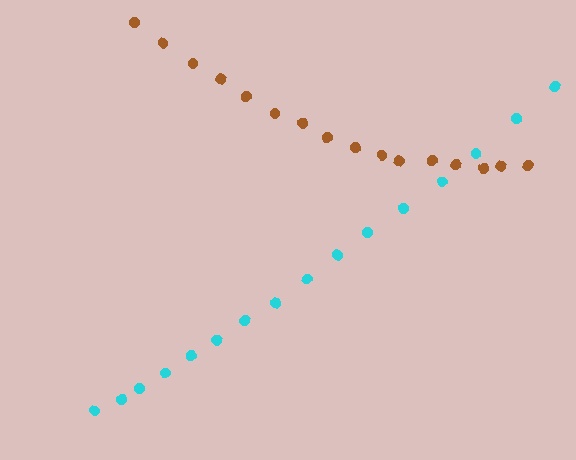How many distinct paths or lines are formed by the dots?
There are 2 distinct paths.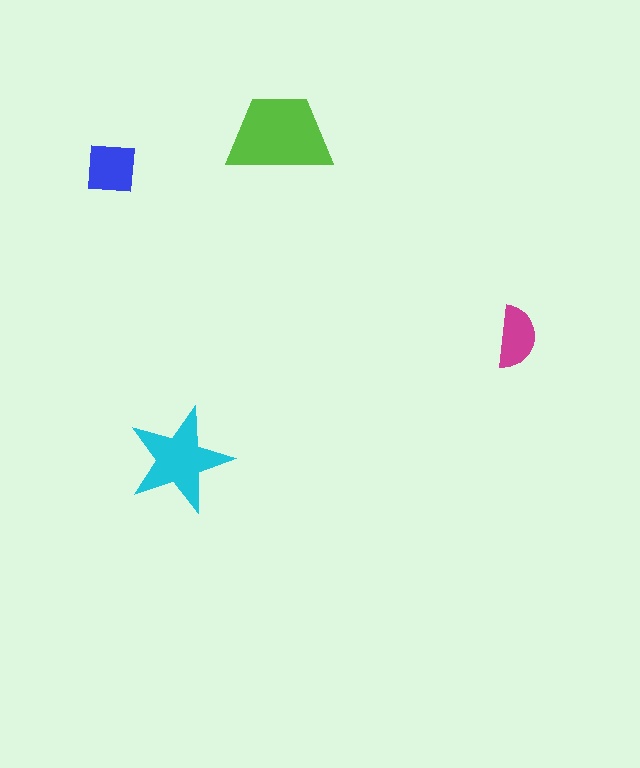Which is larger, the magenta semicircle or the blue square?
The blue square.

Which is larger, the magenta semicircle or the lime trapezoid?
The lime trapezoid.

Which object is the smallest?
The magenta semicircle.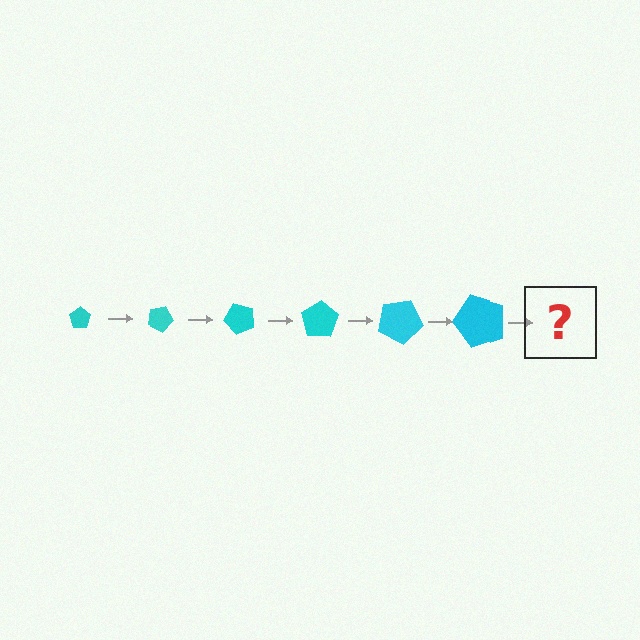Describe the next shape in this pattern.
It should be a pentagon, larger than the previous one and rotated 150 degrees from the start.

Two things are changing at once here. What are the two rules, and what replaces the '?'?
The two rules are that the pentagon grows larger each step and it rotates 25 degrees each step. The '?' should be a pentagon, larger than the previous one and rotated 150 degrees from the start.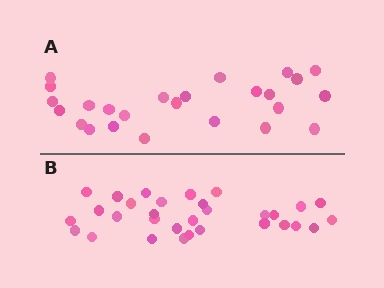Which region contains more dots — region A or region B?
Region B (the bottom region) has more dots.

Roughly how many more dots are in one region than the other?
Region B has about 6 more dots than region A.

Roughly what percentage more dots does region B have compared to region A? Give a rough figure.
About 25% more.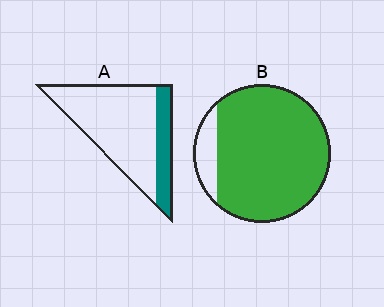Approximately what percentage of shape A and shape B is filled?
A is approximately 25% and B is approximately 90%.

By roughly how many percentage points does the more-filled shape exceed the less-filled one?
By roughly 65 percentage points (B over A).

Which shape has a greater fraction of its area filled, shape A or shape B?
Shape B.